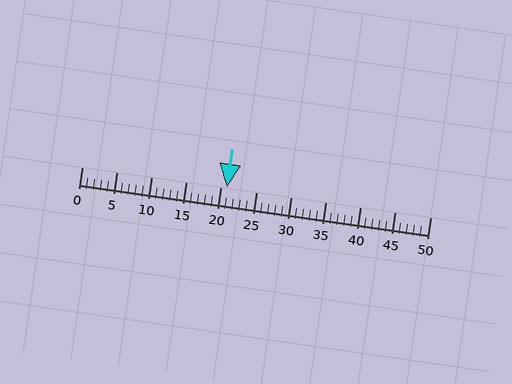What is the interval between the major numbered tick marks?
The major tick marks are spaced 5 units apart.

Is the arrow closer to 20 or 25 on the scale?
The arrow is closer to 20.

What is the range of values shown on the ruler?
The ruler shows values from 0 to 50.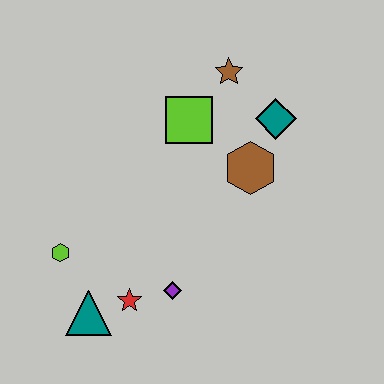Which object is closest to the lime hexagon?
The teal triangle is closest to the lime hexagon.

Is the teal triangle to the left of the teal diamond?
Yes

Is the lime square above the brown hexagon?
Yes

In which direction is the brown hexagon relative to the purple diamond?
The brown hexagon is above the purple diamond.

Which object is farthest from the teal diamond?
The teal triangle is farthest from the teal diamond.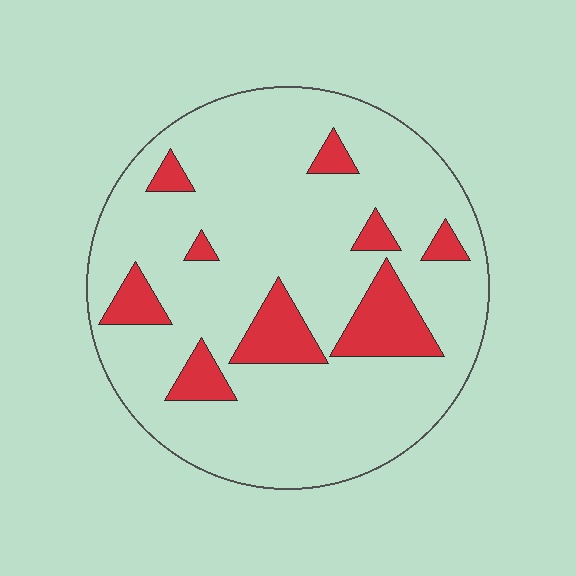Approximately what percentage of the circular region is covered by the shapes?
Approximately 15%.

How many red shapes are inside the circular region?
9.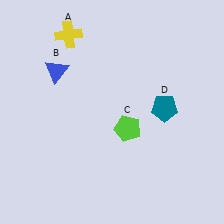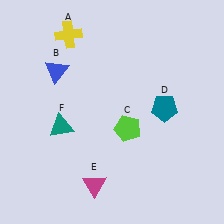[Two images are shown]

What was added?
A magenta triangle (E), a teal triangle (F) were added in Image 2.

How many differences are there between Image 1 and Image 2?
There are 2 differences between the two images.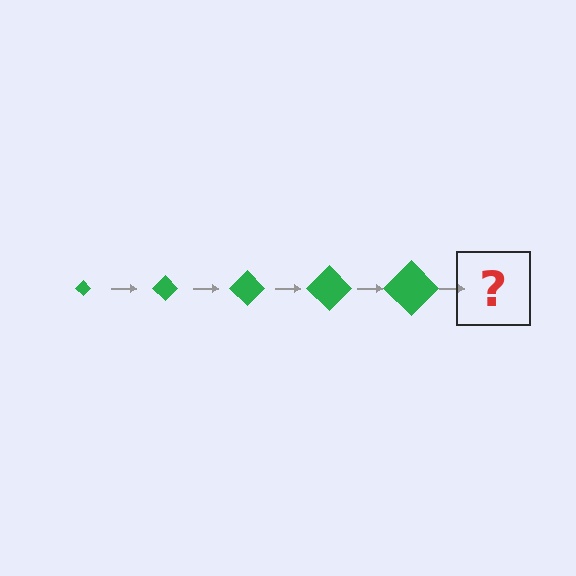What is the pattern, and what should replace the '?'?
The pattern is that the diamond gets progressively larger each step. The '?' should be a green diamond, larger than the previous one.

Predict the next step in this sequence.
The next step is a green diamond, larger than the previous one.